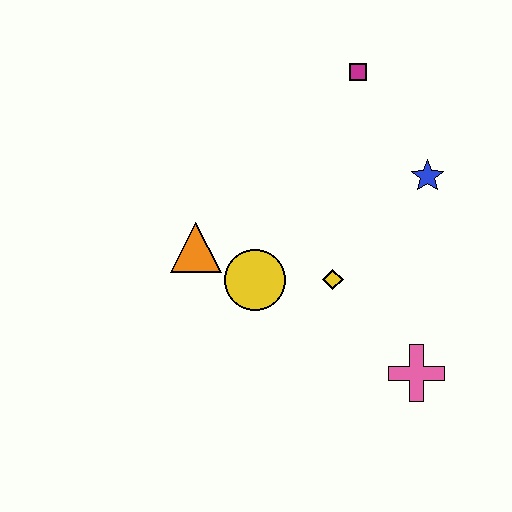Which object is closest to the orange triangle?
The yellow circle is closest to the orange triangle.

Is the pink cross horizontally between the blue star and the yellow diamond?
Yes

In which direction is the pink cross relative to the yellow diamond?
The pink cross is below the yellow diamond.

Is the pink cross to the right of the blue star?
No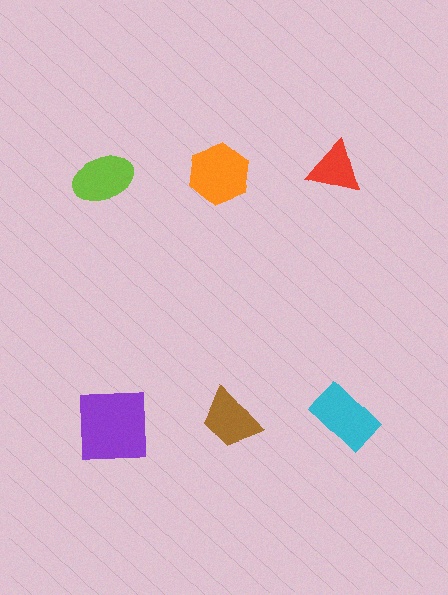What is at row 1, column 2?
An orange hexagon.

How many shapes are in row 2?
3 shapes.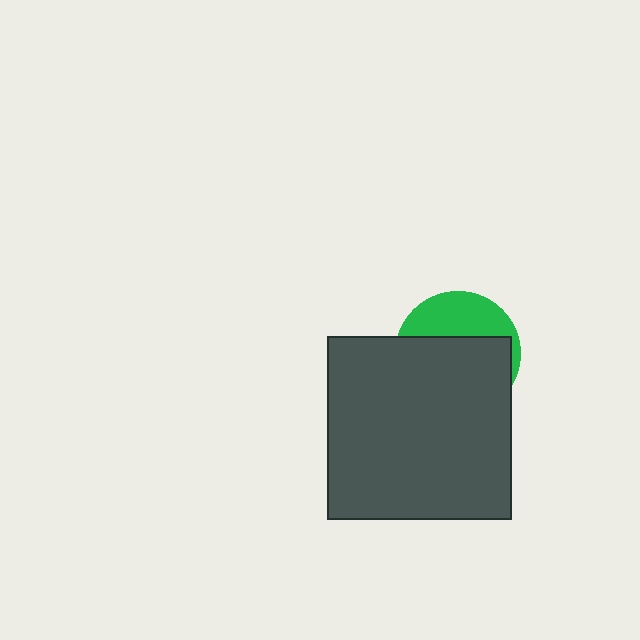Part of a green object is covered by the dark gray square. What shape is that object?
It is a circle.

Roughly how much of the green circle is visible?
A small part of it is visible (roughly 35%).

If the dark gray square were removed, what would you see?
You would see the complete green circle.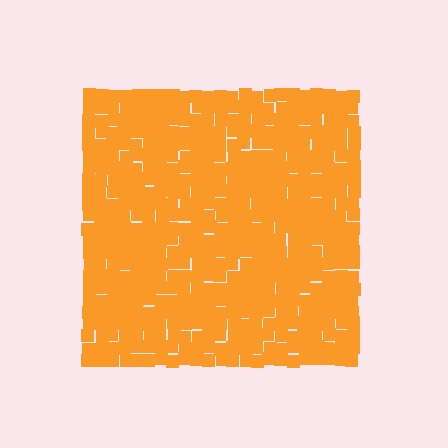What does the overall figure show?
The overall figure shows a square.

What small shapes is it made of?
It is made of small squares.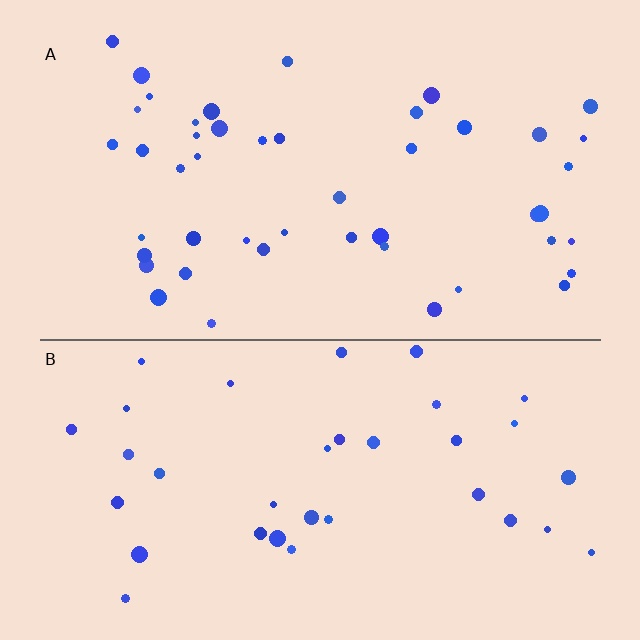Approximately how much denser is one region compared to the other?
Approximately 1.3× — region A over region B.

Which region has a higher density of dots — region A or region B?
A (the top).